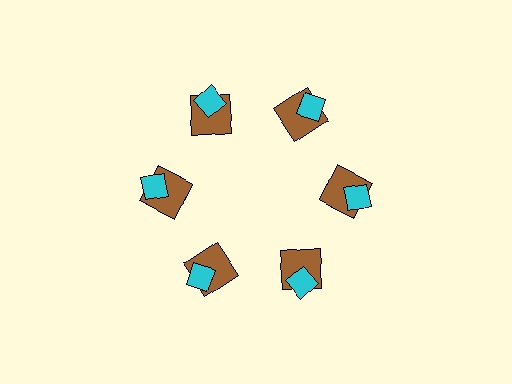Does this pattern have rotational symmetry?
Yes, this pattern has 6-fold rotational symmetry. It looks the same after rotating 60 degrees around the center.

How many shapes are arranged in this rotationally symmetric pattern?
There are 12 shapes, arranged in 6 groups of 2.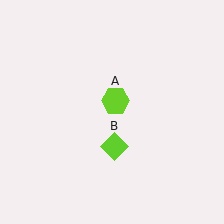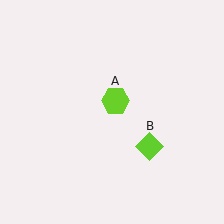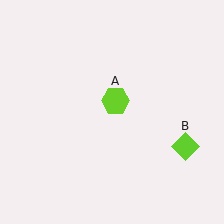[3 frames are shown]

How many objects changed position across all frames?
1 object changed position: lime diamond (object B).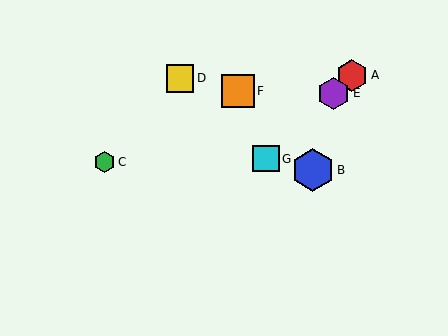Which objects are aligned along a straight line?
Objects A, E, G are aligned along a straight line.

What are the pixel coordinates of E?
Object E is at (333, 93).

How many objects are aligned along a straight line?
3 objects (A, E, G) are aligned along a straight line.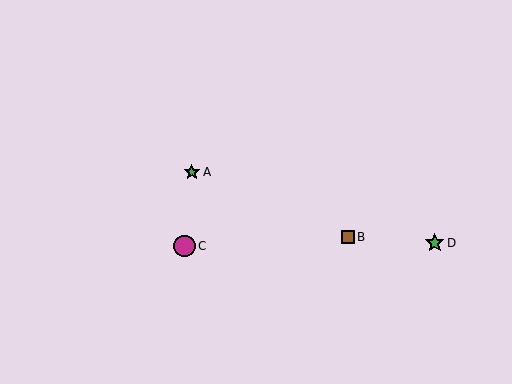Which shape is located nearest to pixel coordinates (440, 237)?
The green star (labeled D) at (435, 243) is nearest to that location.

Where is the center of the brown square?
The center of the brown square is at (348, 237).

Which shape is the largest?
The magenta circle (labeled C) is the largest.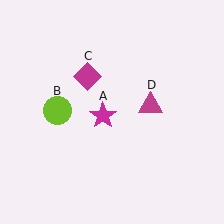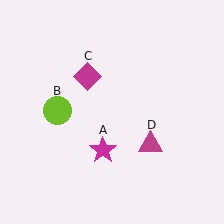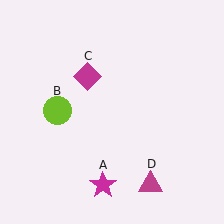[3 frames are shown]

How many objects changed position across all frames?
2 objects changed position: magenta star (object A), magenta triangle (object D).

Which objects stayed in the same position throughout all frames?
Lime circle (object B) and magenta diamond (object C) remained stationary.